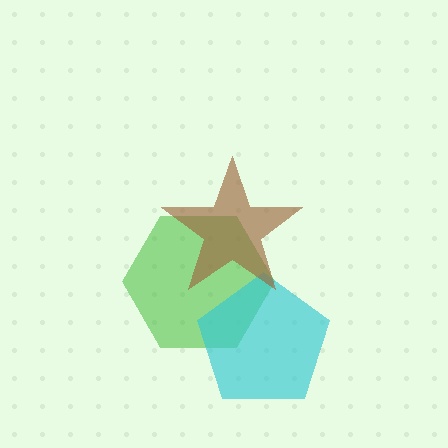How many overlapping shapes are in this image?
There are 3 overlapping shapes in the image.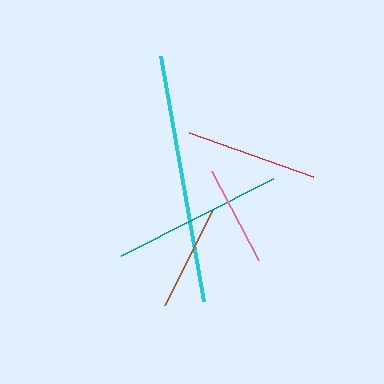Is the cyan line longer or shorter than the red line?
The cyan line is longer than the red line.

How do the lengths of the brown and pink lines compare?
The brown and pink lines are approximately the same length.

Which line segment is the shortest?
The pink line is the shortest at approximately 101 pixels.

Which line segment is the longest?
The cyan line is the longest at approximately 249 pixels.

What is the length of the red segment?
The red segment is approximately 131 pixels long.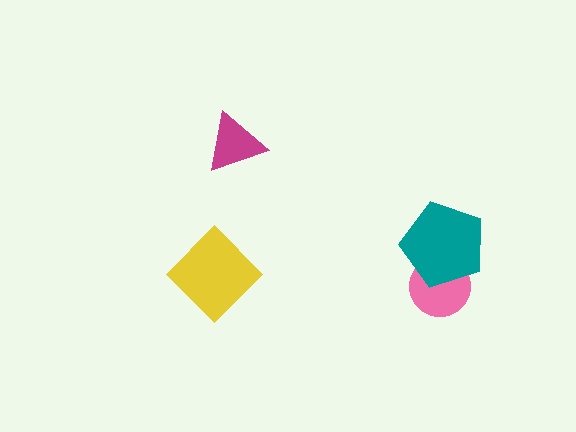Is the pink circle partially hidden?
Yes, it is partially covered by another shape.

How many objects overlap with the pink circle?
1 object overlaps with the pink circle.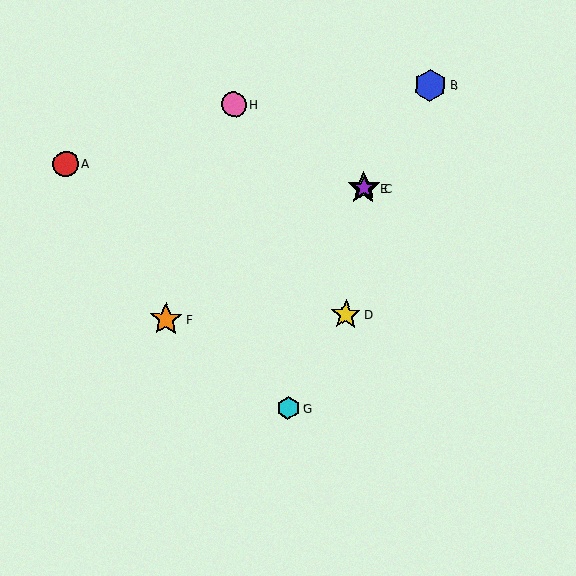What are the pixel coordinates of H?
Object H is at (234, 105).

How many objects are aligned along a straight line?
3 objects (B, C, E) are aligned along a straight line.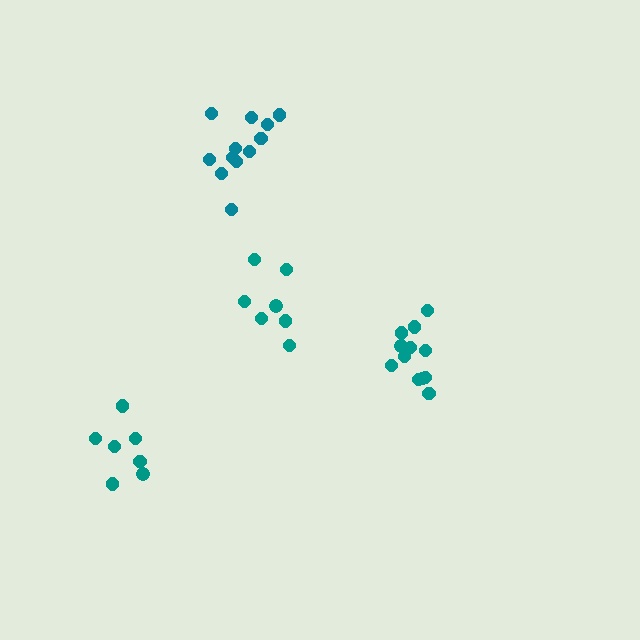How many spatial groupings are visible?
There are 4 spatial groupings.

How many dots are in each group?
Group 1: 12 dots, Group 2: 7 dots, Group 3: 12 dots, Group 4: 7 dots (38 total).